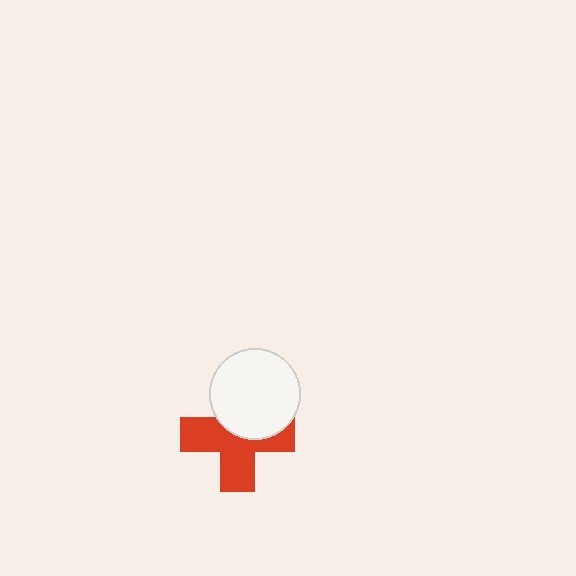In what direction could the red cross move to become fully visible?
The red cross could move down. That would shift it out from behind the white circle entirely.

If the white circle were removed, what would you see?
You would see the complete red cross.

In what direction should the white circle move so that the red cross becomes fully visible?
The white circle should move up. That is the shortest direction to clear the overlap and leave the red cross fully visible.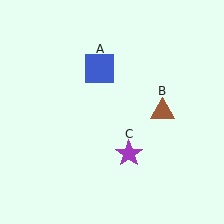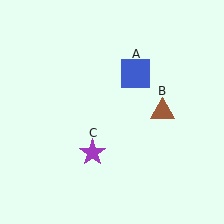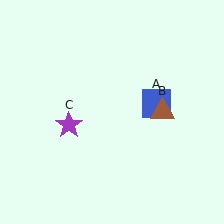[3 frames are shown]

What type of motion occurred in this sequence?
The blue square (object A), purple star (object C) rotated clockwise around the center of the scene.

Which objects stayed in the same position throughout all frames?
Brown triangle (object B) remained stationary.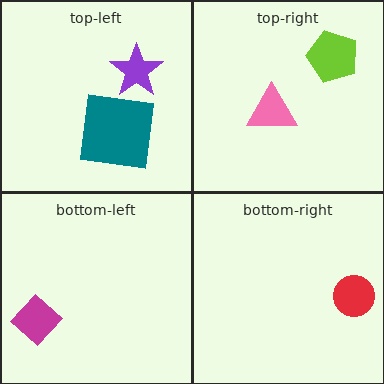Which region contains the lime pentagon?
The top-right region.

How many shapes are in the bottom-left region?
1.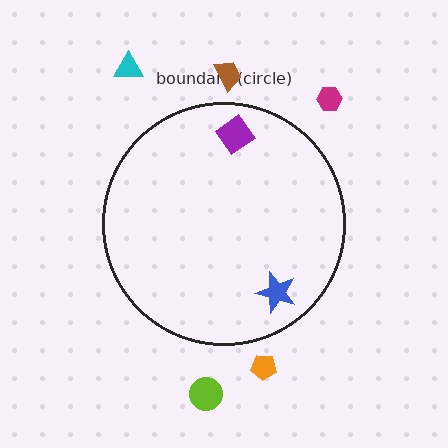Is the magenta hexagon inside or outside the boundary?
Outside.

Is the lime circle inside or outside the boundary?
Outside.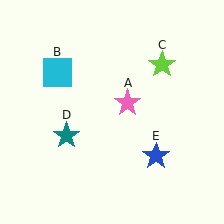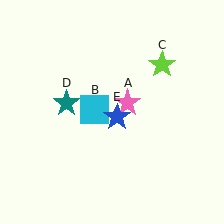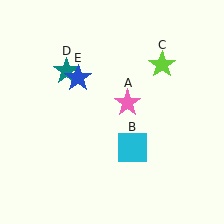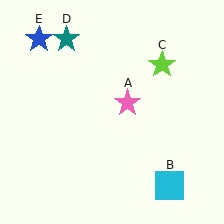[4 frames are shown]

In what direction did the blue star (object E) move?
The blue star (object E) moved up and to the left.